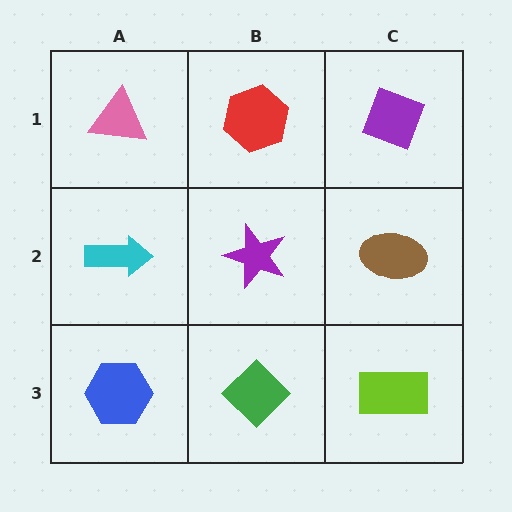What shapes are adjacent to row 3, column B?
A purple star (row 2, column B), a blue hexagon (row 3, column A), a lime rectangle (row 3, column C).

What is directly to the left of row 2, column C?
A purple star.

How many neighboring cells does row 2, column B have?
4.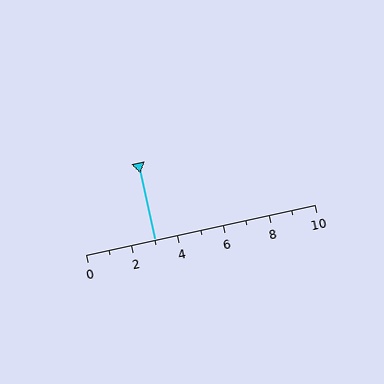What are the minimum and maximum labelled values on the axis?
The axis runs from 0 to 10.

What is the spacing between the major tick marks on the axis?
The major ticks are spaced 2 apart.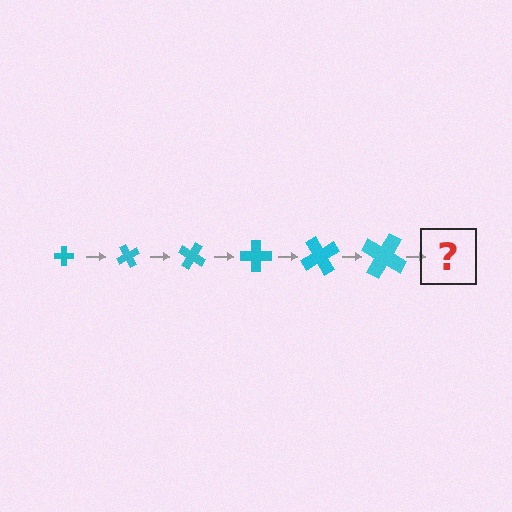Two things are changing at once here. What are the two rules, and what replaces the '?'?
The two rules are that the cross grows larger each step and it rotates 60 degrees each step. The '?' should be a cross, larger than the previous one and rotated 360 degrees from the start.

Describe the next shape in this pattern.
It should be a cross, larger than the previous one and rotated 360 degrees from the start.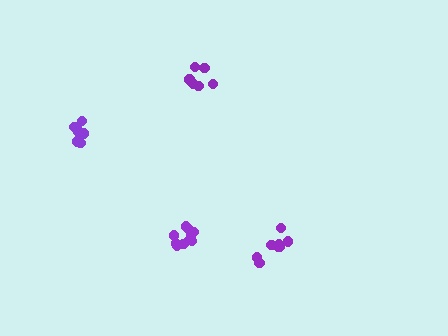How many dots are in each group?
Group 1: 10 dots, Group 2: 6 dots, Group 3: 7 dots, Group 4: 8 dots (31 total).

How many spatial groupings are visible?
There are 4 spatial groupings.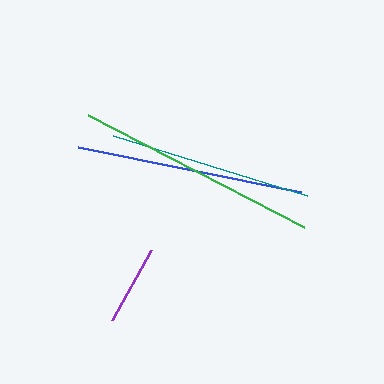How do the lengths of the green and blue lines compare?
The green and blue lines are approximately the same length.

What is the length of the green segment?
The green segment is approximately 243 pixels long.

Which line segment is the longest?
The green line is the longest at approximately 243 pixels.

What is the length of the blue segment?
The blue segment is approximately 227 pixels long.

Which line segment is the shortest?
The purple line is the shortest at approximately 80 pixels.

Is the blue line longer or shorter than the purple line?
The blue line is longer than the purple line.